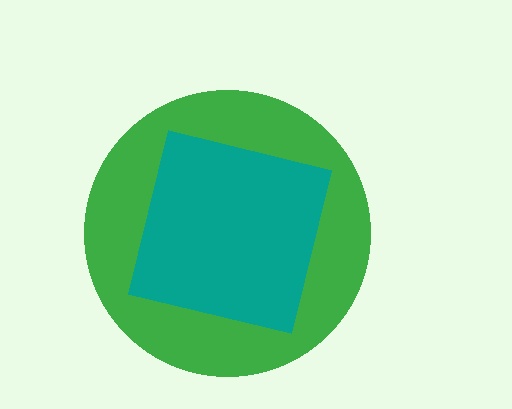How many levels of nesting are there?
2.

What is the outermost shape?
The green circle.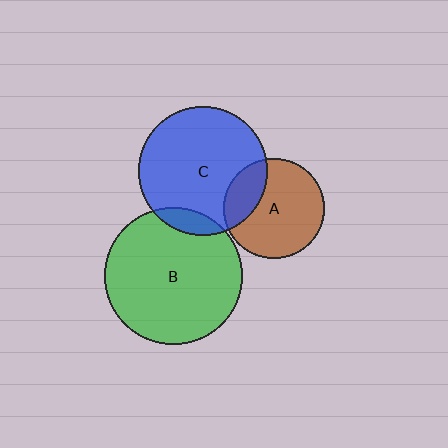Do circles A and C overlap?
Yes.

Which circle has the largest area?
Circle B (green).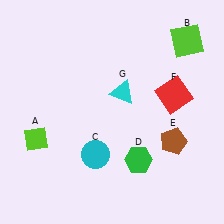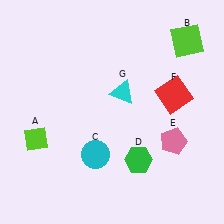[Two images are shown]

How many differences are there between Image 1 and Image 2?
There is 1 difference between the two images.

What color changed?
The pentagon (E) changed from brown in Image 1 to pink in Image 2.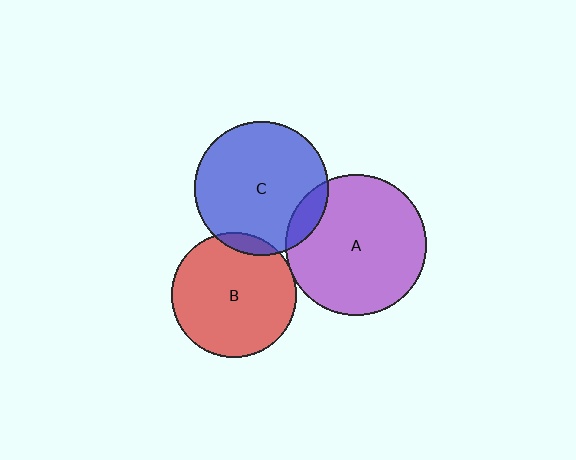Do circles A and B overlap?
Yes.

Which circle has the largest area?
Circle A (purple).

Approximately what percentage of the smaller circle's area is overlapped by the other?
Approximately 5%.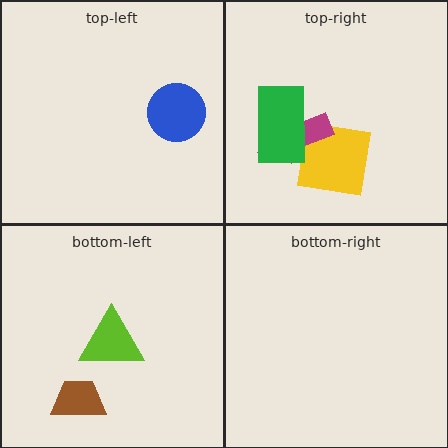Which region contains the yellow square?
The top-right region.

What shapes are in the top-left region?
The blue circle.